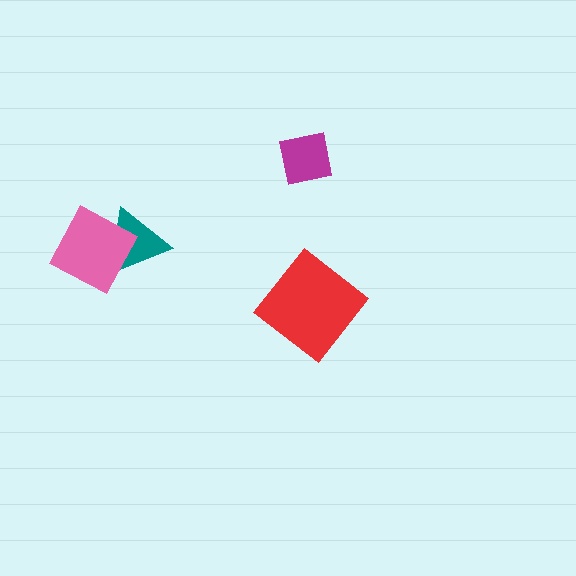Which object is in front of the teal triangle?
The pink diamond is in front of the teal triangle.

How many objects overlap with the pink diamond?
1 object overlaps with the pink diamond.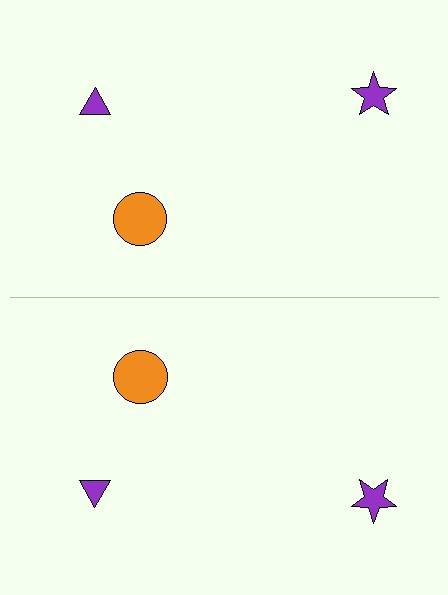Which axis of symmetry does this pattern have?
The pattern has a horizontal axis of symmetry running through the center of the image.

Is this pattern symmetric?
Yes, this pattern has bilateral (reflection) symmetry.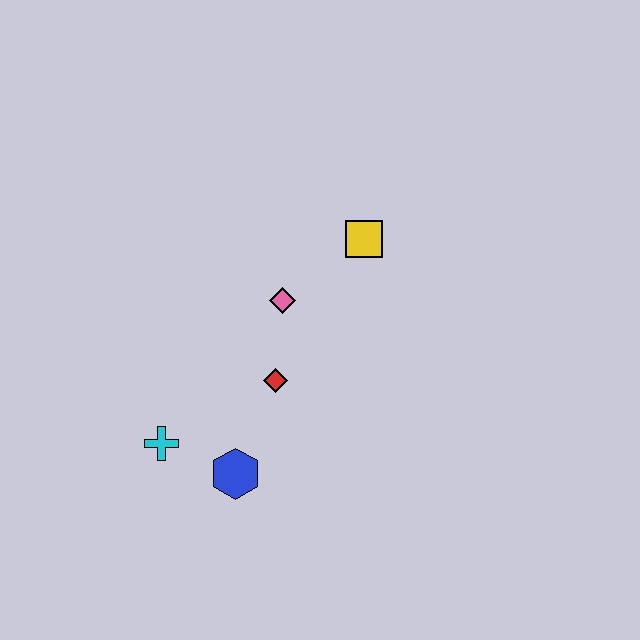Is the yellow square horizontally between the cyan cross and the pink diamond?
No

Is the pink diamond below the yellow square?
Yes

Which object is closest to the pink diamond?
The red diamond is closest to the pink diamond.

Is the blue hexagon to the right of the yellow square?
No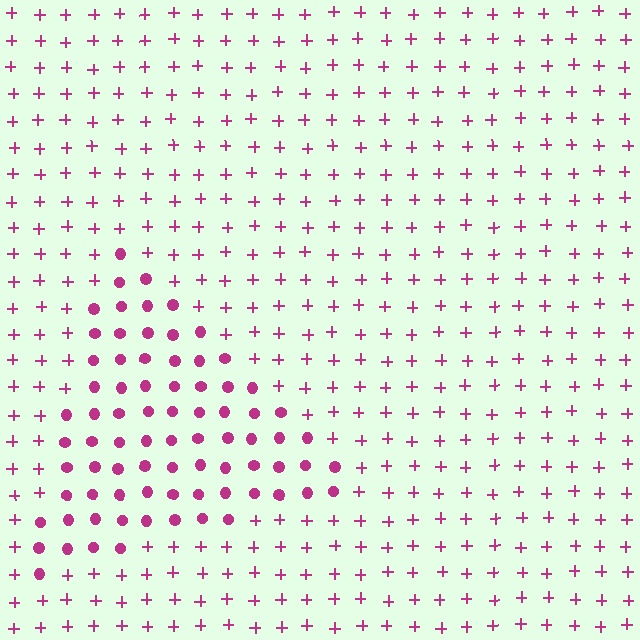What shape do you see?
I see a triangle.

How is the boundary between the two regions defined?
The boundary is defined by a change in element shape: circles inside vs. plus signs outside. All elements share the same color and spacing.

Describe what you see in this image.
The image is filled with small magenta elements arranged in a uniform grid. A triangle-shaped region contains circles, while the surrounding area contains plus signs. The boundary is defined purely by the change in element shape.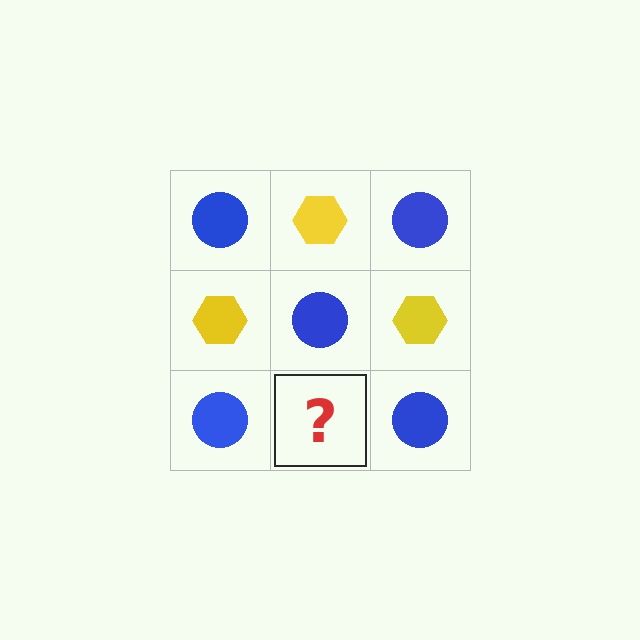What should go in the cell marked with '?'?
The missing cell should contain a yellow hexagon.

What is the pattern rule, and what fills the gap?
The rule is that it alternates blue circle and yellow hexagon in a checkerboard pattern. The gap should be filled with a yellow hexagon.